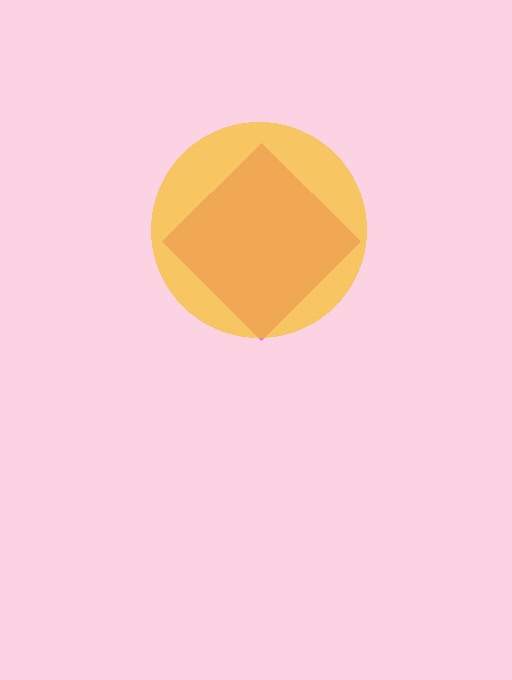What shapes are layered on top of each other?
The layered shapes are: a magenta diamond, a yellow circle.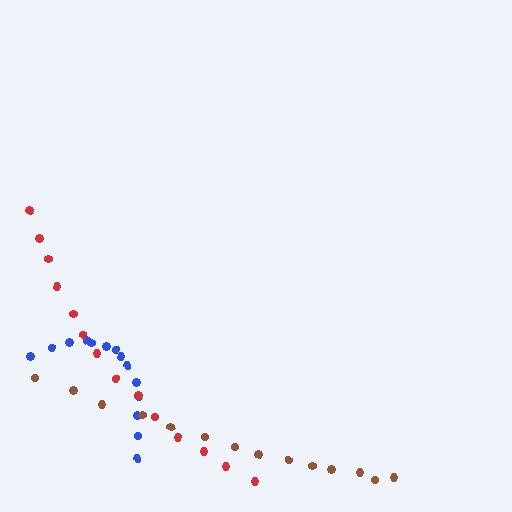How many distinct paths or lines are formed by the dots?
There are 3 distinct paths.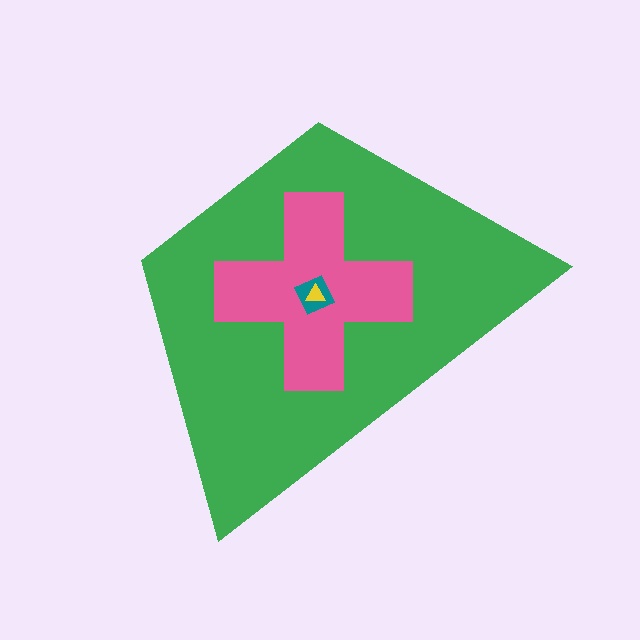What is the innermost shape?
The yellow triangle.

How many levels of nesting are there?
4.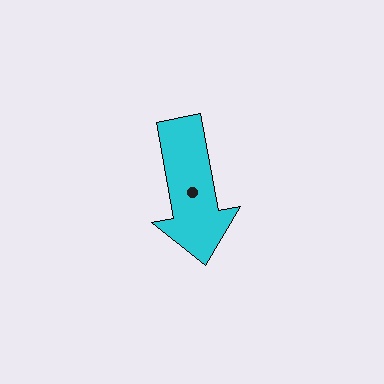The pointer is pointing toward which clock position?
Roughly 6 o'clock.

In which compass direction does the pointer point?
South.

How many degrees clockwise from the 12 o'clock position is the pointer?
Approximately 170 degrees.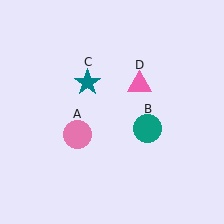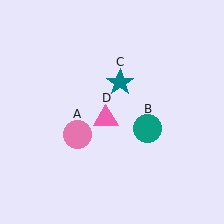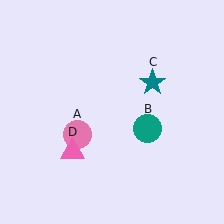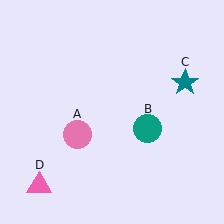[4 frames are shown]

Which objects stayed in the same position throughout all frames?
Pink circle (object A) and teal circle (object B) remained stationary.